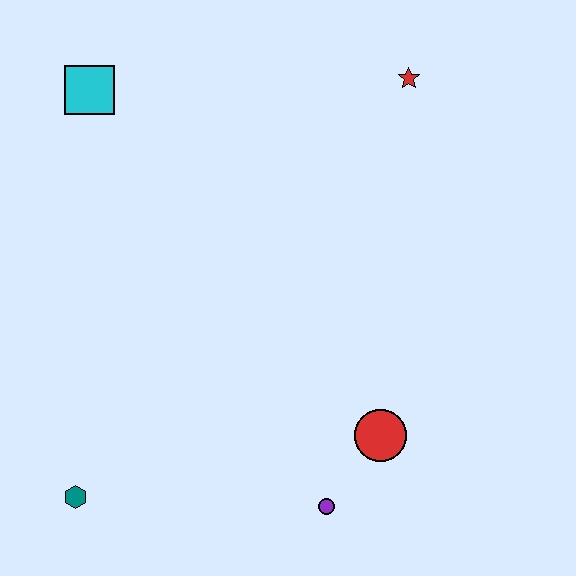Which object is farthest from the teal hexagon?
The red star is farthest from the teal hexagon.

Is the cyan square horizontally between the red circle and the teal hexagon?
Yes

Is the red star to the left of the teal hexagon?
No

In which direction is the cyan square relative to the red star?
The cyan square is to the left of the red star.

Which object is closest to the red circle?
The purple circle is closest to the red circle.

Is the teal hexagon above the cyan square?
No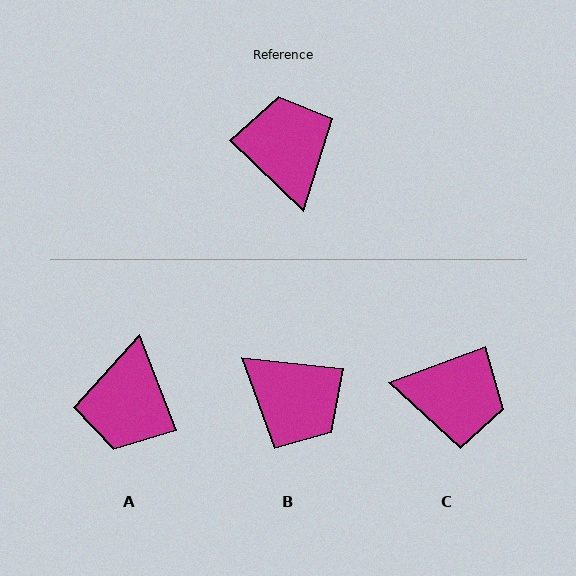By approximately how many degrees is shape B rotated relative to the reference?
Approximately 143 degrees clockwise.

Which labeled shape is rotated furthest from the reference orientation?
A, about 155 degrees away.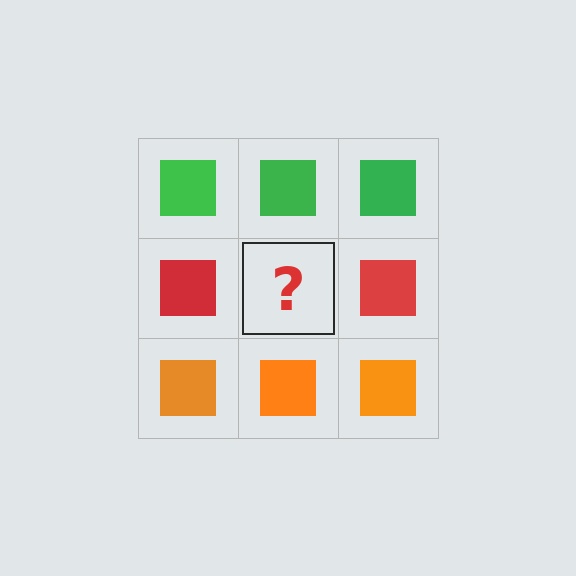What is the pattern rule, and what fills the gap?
The rule is that each row has a consistent color. The gap should be filled with a red square.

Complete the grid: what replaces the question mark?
The question mark should be replaced with a red square.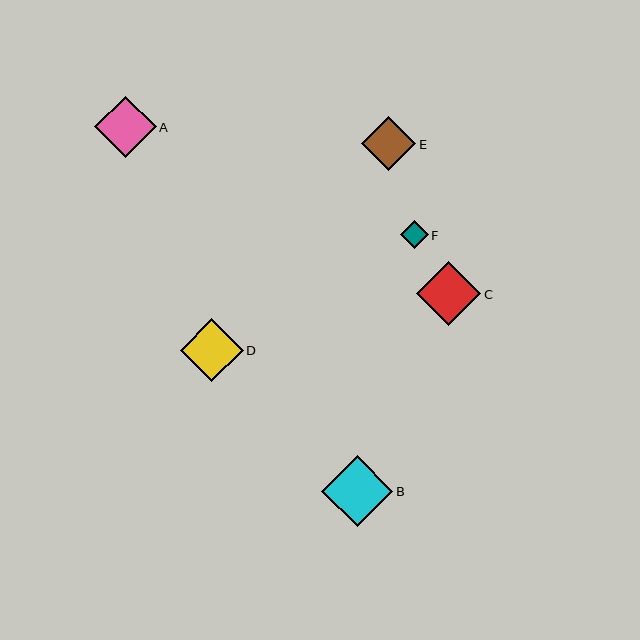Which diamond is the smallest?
Diamond F is the smallest with a size of approximately 27 pixels.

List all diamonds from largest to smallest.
From largest to smallest: B, C, D, A, E, F.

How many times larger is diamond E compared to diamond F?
Diamond E is approximately 2.0 times the size of diamond F.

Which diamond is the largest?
Diamond B is the largest with a size of approximately 71 pixels.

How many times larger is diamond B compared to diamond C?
Diamond B is approximately 1.1 times the size of diamond C.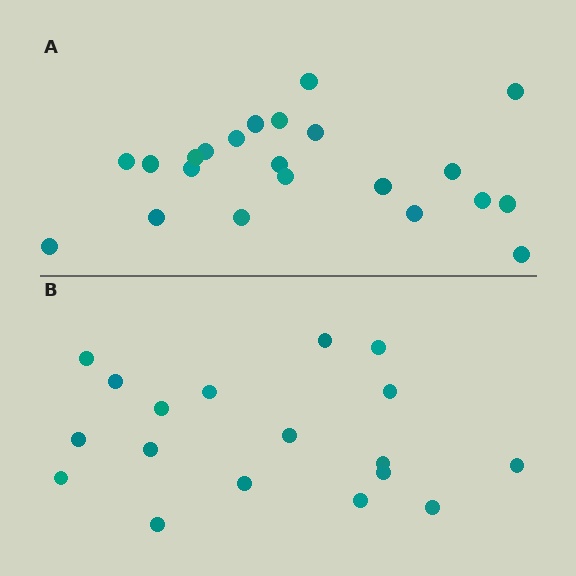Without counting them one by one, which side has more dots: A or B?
Region A (the top region) has more dots.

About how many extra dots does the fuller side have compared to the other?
Region A has about 4 more dots than region B.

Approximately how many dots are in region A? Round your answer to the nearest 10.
About 20 dots. (The exact count is 22, which rounds to 20.)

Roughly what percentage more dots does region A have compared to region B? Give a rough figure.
About 20% more.